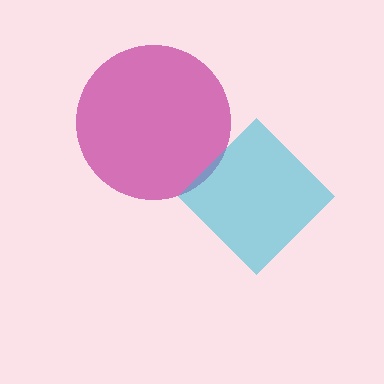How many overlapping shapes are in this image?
There are 2 overlapping shapes in the image.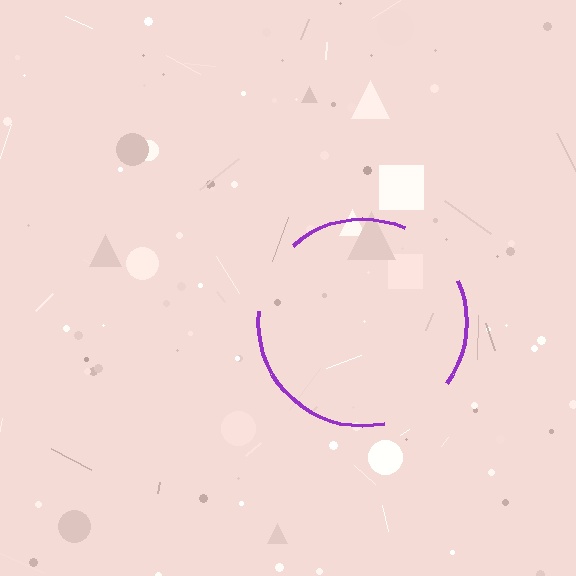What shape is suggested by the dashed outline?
The dashed outline suggests a circle.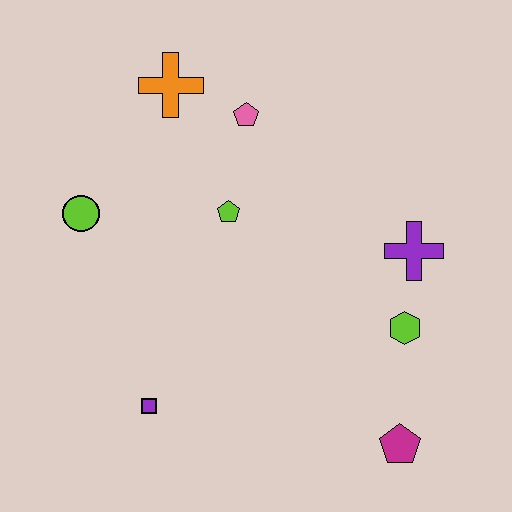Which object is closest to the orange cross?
The pink pentagon is closest to the orange cross.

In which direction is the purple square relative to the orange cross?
The purple square is below the orange cross.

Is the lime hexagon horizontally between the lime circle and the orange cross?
No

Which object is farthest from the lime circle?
The magenta pentagon is farthest from the lime circle.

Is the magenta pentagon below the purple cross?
Yes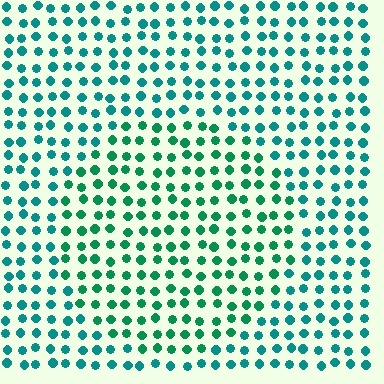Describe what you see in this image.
The image is filled with small teal elements in a uniform arrangement. A circle-shaped region is visible where the elements are tinted to a slightly different hue, forming a subtle color boundary.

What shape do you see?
I see a circle.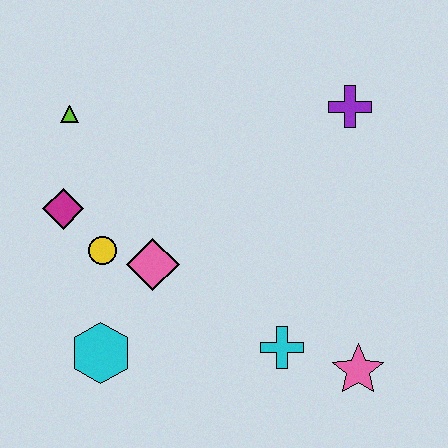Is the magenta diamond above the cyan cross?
Yes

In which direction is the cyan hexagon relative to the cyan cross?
The cyan hexagon is to the left of the cyan cross.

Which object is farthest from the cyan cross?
The lime triangle is farthest from the cyan cross.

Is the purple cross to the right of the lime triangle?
Yes